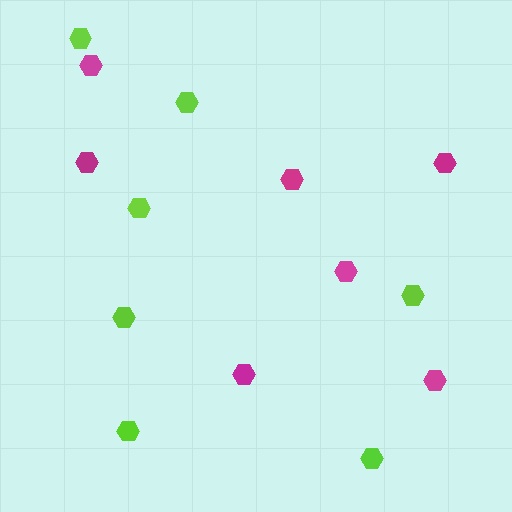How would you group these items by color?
There are 2 groups: one group of magenta hexagons (7) and one group of lime hexagons (7).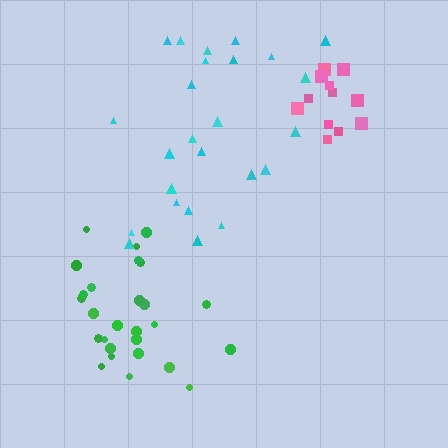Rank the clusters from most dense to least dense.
pink, green, cyan.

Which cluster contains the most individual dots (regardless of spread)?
Green (27).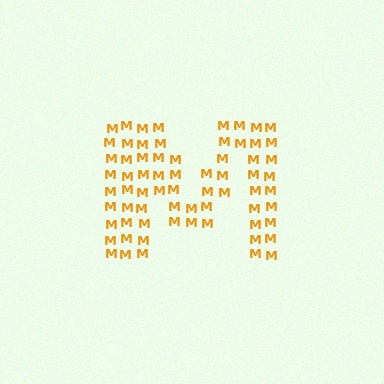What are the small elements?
The small elements are letter M's.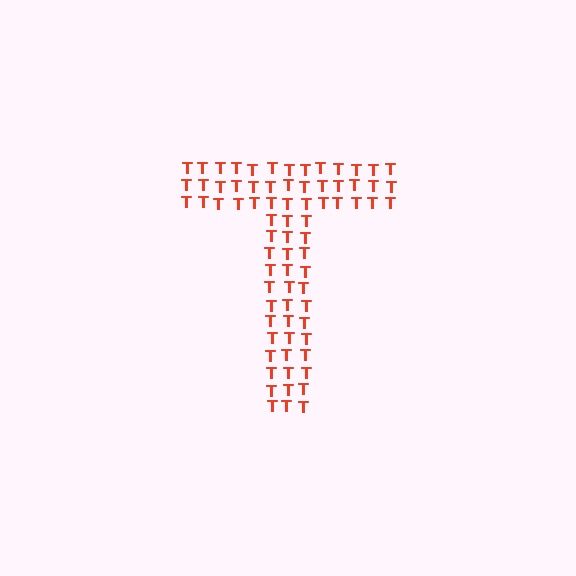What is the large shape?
The large shape is the letter T.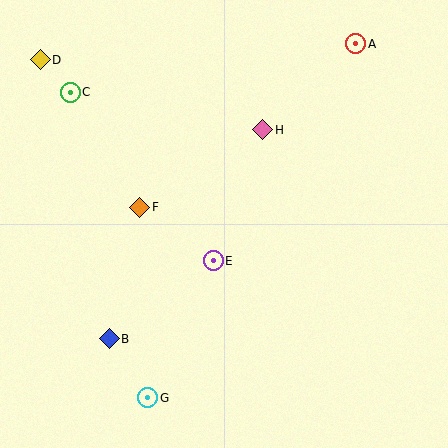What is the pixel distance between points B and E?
The distance between B and E is 130 pixels.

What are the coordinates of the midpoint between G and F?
The midpoint between G and F is at (144, 303).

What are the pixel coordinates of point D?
Point D is at (40, 60).